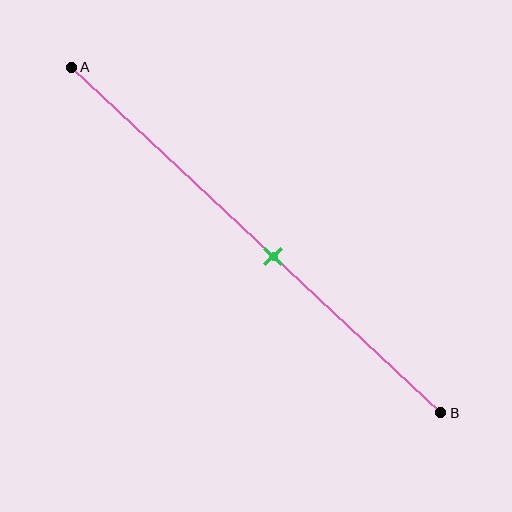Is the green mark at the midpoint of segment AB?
No, the mark is at about 55% from A, not at the 50% midpoint.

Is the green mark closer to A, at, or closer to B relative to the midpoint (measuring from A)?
The green mark is closer to point B than the midpoint of segment AB.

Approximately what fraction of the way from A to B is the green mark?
The green mark is approximately 55% of the way from A to B.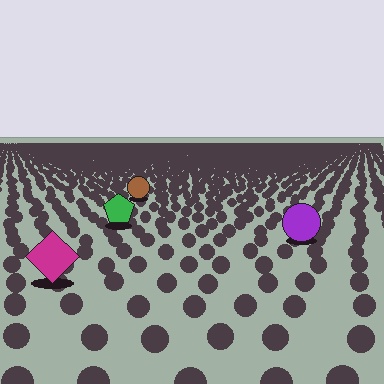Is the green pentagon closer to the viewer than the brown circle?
Yes. The green pentagon is closer — you can tell from the texture gradient: the ground texture is coarser near it.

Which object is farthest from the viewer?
The brown circle is farthest from the viewer. It appears smaller and the ground texture around it is denser.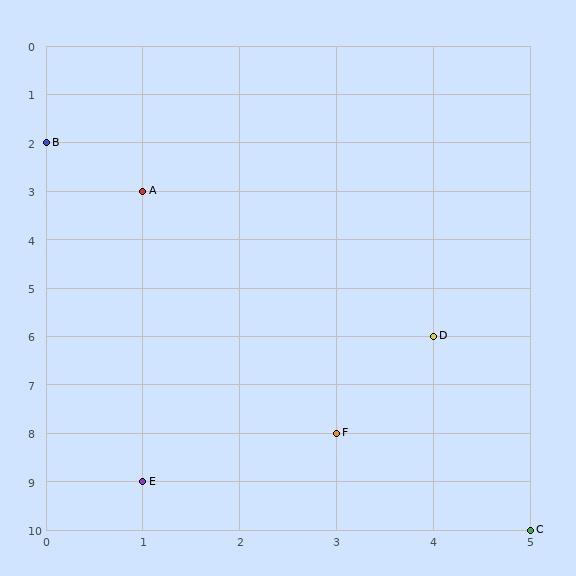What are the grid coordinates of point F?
Point F is at grid coordinates (3, 8).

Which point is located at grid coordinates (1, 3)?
Point A is at (1, 3).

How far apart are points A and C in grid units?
Points A and C are 4 columns and 7 rows apart (about 8.1 grid units diagonally).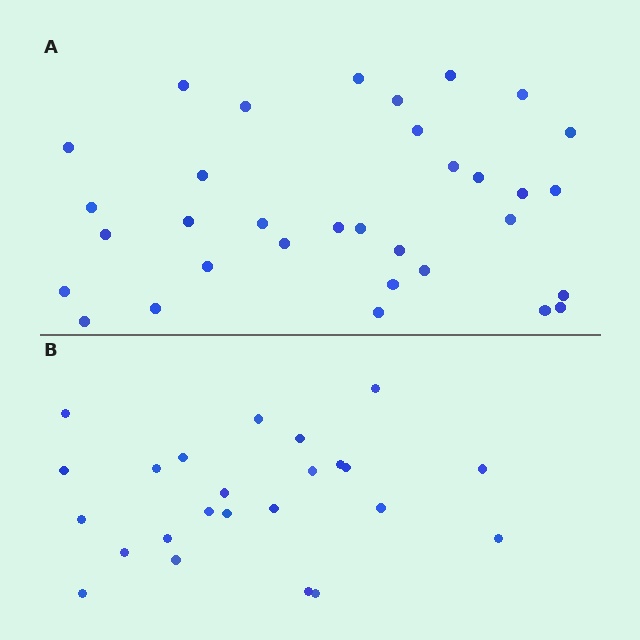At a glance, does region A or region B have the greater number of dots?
Region A (the top region) has more dots.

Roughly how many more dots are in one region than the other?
Region A has roughly 8 or so more dots than region B.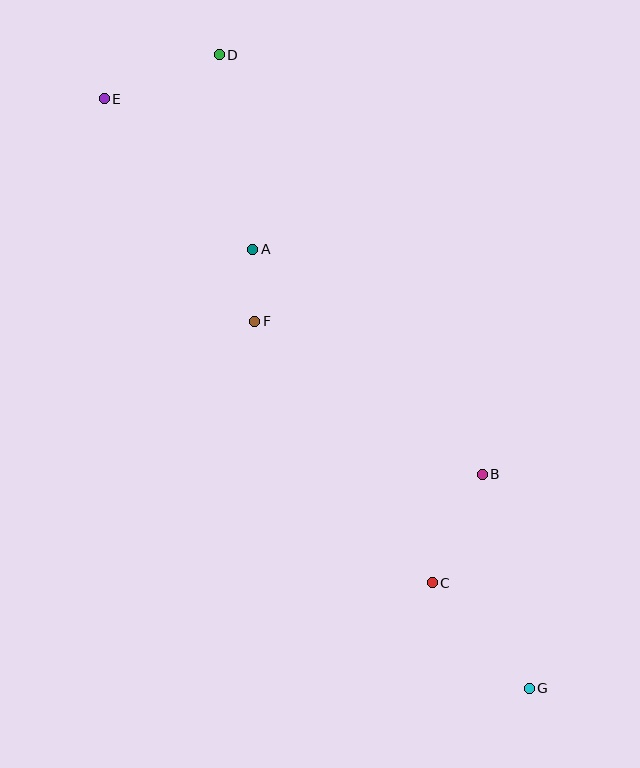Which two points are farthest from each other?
Points E and G are farthest from each other.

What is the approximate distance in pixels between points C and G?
The distance between C and G is approximately 143 pixels.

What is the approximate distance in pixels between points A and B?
The distance between A and B is approximately 321 pixels.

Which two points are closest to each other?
Points A and F are closest to each other.